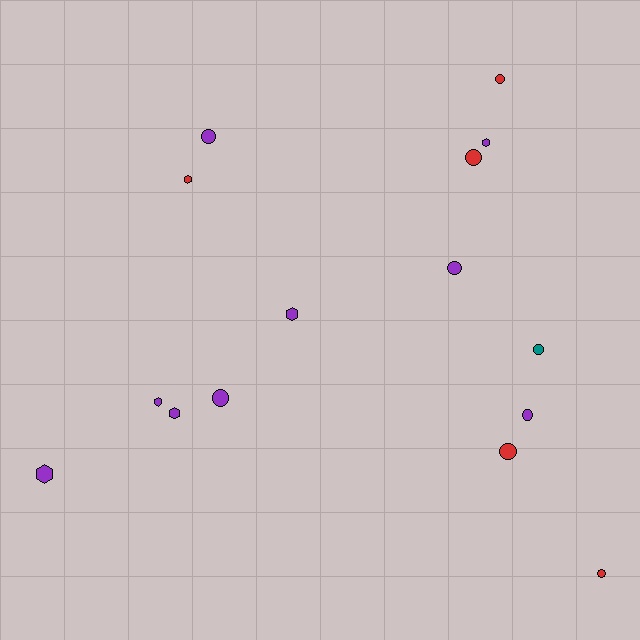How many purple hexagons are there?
There are 5 purple hexagons.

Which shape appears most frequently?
Circle, with 9 objects.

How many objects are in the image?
There are 15 objects.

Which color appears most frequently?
Purple, with 9 objects.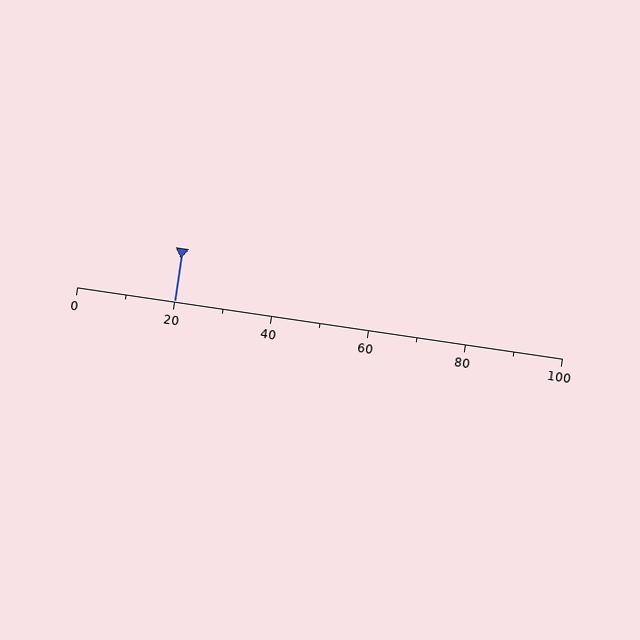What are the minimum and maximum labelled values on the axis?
The axis runs from 0 to 100.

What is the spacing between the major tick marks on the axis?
The major ticks are spaced 20 apart.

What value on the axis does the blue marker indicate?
The marker indicates approximately 20.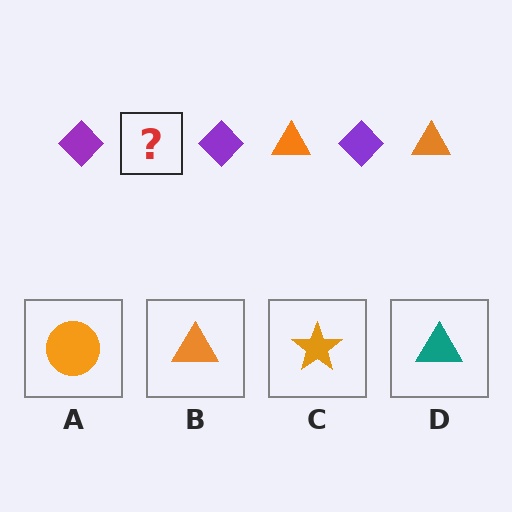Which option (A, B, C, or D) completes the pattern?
B.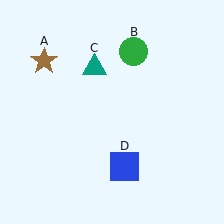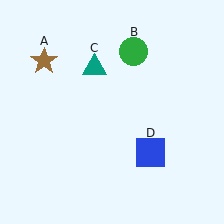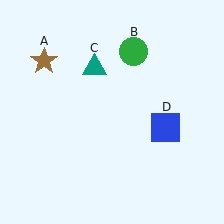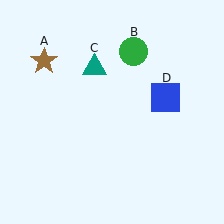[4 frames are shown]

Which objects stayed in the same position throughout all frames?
Brown star (object A) and green circle (object B) and teal triangle (object C) remained stationary.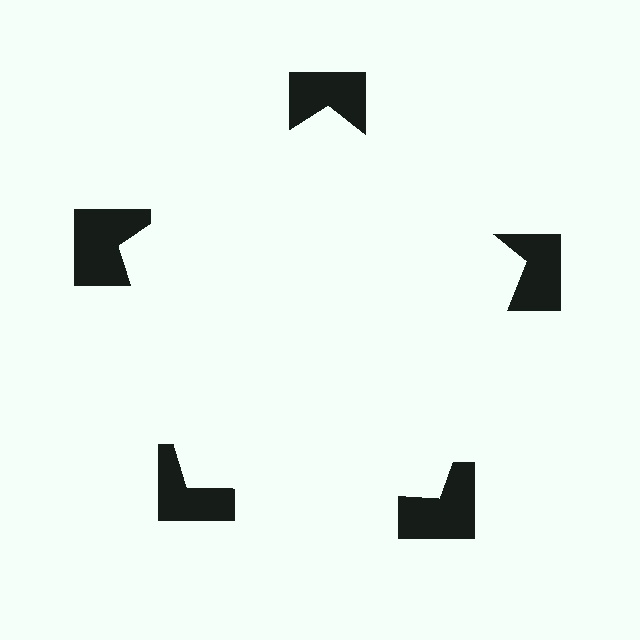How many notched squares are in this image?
There are 5 — one at each vertex of the illusory pentagon.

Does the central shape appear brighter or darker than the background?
It typically appears slightly brighter than the background, even though no actual brightness change is drawn.